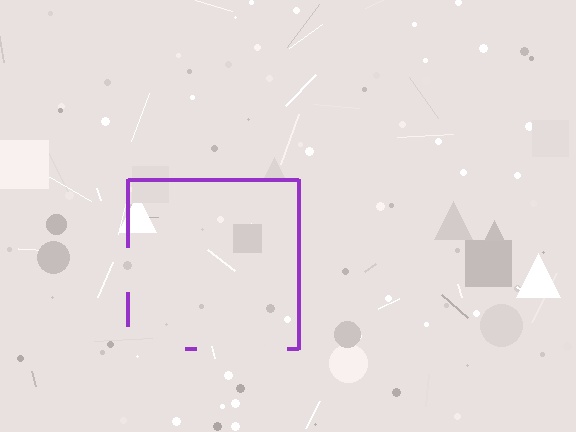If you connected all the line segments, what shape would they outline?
They would outline a square.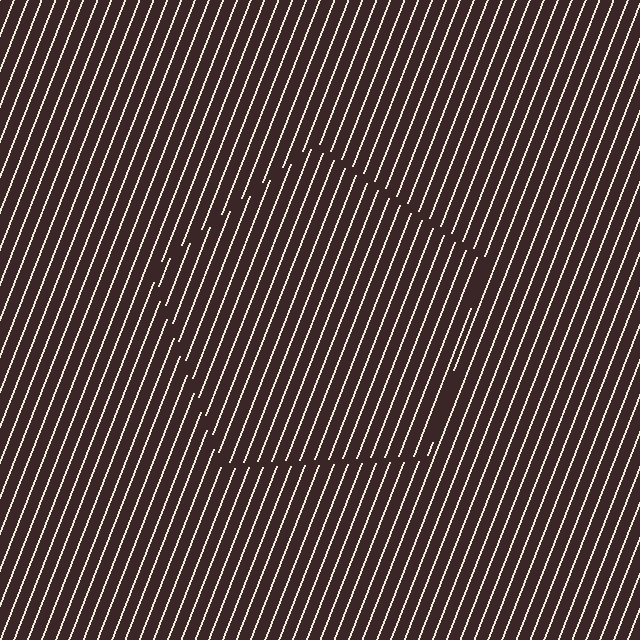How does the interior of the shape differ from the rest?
The interior of the shape contains the same grating, shifted by half a period — the contour is defined by the phase discontinuity where line-ends from the inner and outer gratings abut.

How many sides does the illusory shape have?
5 sides — the line-ends trace a pentagon.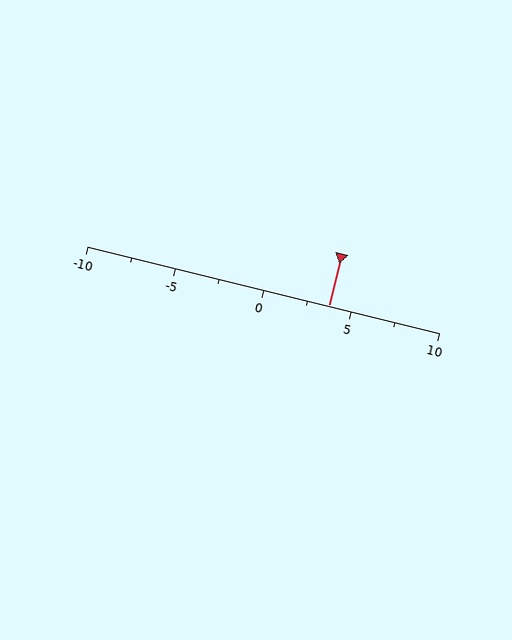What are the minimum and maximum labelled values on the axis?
The axis runs from -10 to 10.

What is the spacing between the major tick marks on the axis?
The major ticks are spaced 5 apart.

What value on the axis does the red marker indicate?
The marker indicates approximately 3.8.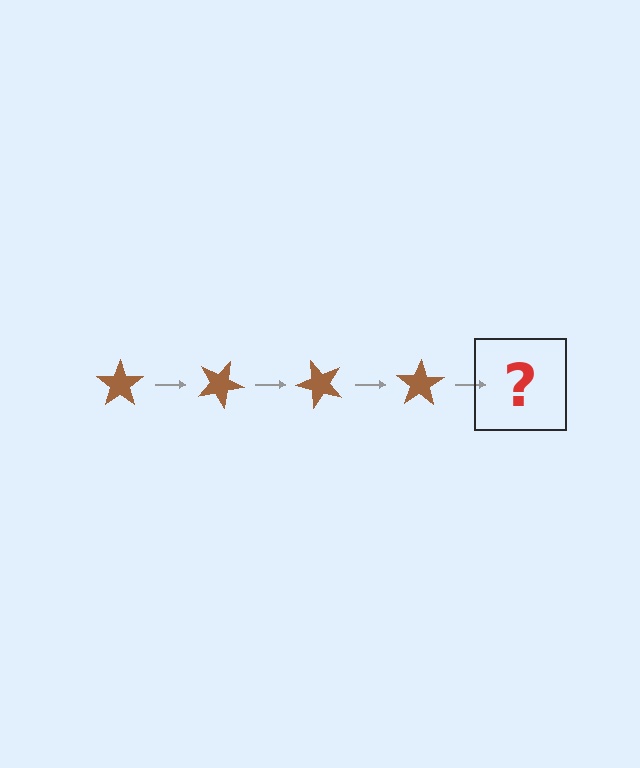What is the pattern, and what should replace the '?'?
The pattern is that the star rotates 25 degrees each step. The '?' should be a brown star rotated 100 degrees.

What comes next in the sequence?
The next element should be a brown star rotated 100 degrees.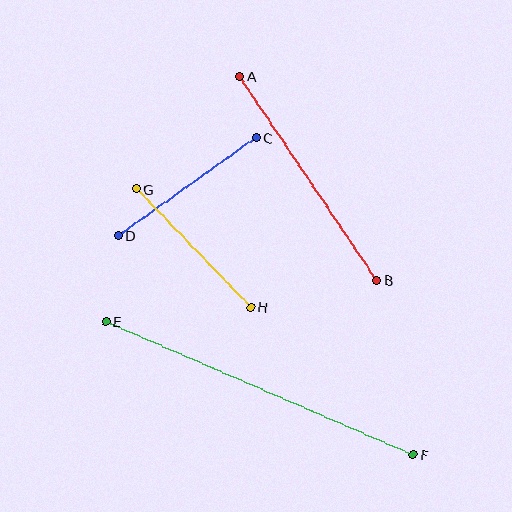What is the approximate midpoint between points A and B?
The midpoint is at approximately (308, 178) pixels.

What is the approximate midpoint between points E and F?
The midpoint is at approximately (260, 388) pixels.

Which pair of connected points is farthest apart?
Points E and F are farthest apart.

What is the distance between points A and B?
The distance is approximately 246 pixels.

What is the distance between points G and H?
The distance is approximately 165 pixels.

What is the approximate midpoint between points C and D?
The midpoint is at approximately (187, 187) pixels.